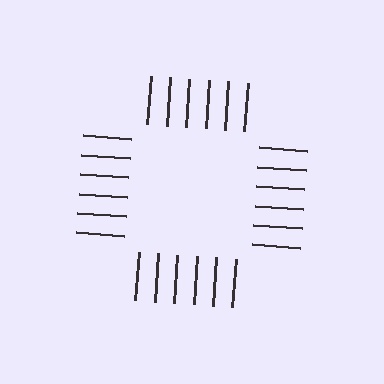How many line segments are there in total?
24 — 6 along each of the 4 edges.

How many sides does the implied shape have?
4 sides — the line-ends trace a square.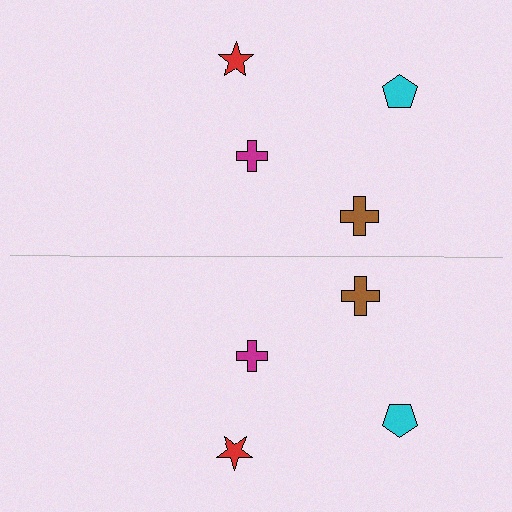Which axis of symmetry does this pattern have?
The pattern has a horizontal axis of symmetry running through the center of the image.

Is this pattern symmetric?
Yes, this pattern has bilateral (reflection) symmetry.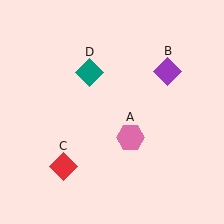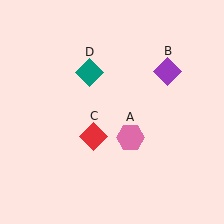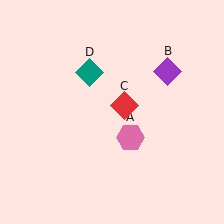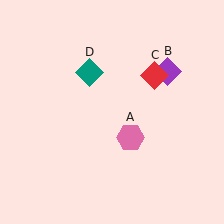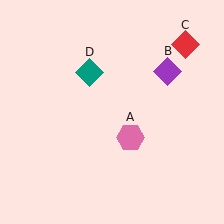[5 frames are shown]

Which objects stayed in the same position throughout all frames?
Pink hexagon (object A) and purple diamond (object B) and teal diamond (object D) remained stationary.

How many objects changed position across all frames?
1 object changed position: red diamond (object C).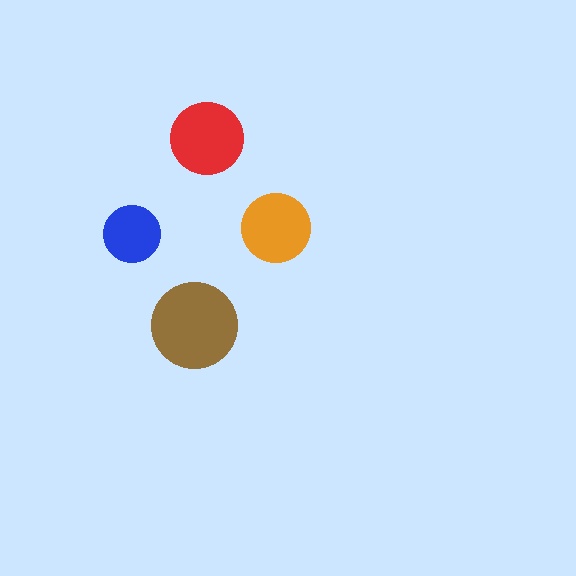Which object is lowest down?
The brown circle is bottommost.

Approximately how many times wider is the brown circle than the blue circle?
About 1.5 times wider.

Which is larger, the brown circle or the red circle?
The brown one.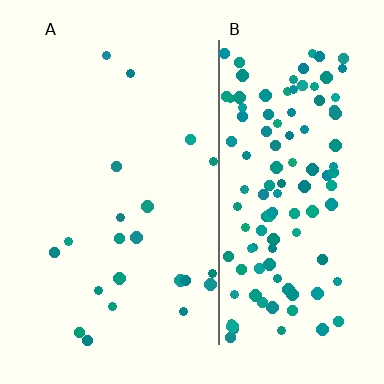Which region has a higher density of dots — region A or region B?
B (the right).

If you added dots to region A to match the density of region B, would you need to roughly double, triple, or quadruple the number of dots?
Approximately quadruple.